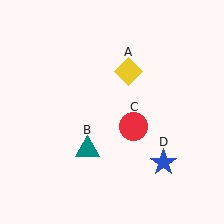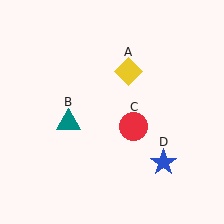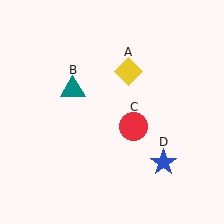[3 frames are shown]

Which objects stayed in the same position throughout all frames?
Yellow diamond (object A) and red circle (object C) and blue star (object D) remained stationary.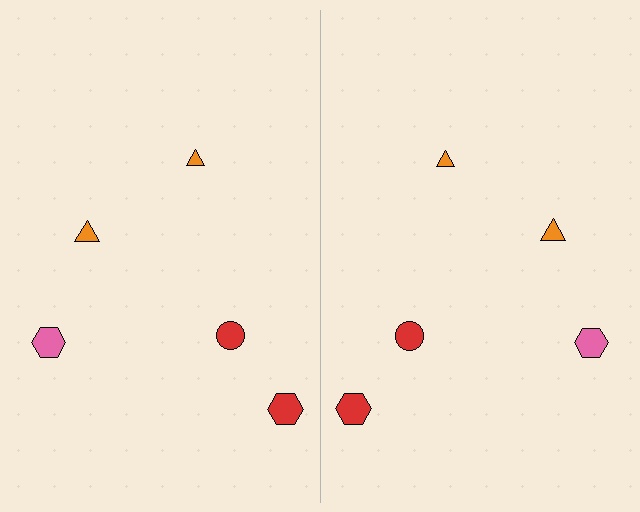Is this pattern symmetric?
Yes, this pattern has bilateral (reflection) symmetry.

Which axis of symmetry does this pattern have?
The pattern has a vertical axis of symmetry running through the center of the image.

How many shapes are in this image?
There are 10 shapes in this image.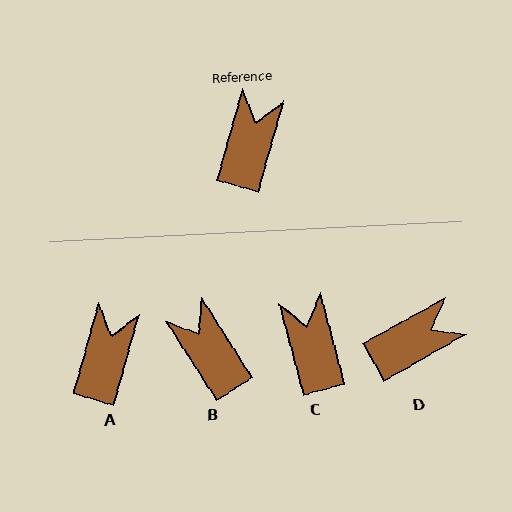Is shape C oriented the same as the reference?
No, it is off by about 31 degrees.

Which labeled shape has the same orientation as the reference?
A.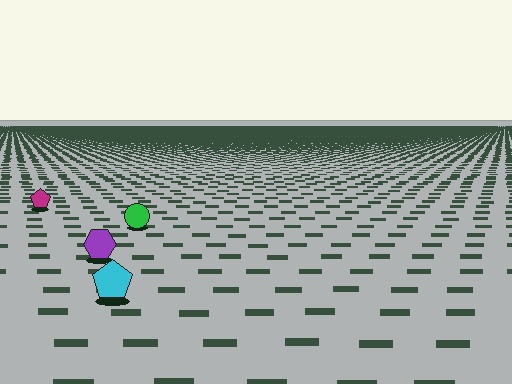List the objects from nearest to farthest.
From nearest to farthest: the cyan pentagon, the purple hexagon, the green circle, the magenta pentagon.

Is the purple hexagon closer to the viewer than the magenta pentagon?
Yes. The purple hexagon is closer — you can tell from the texture gradient: the ground texture is coarser near it.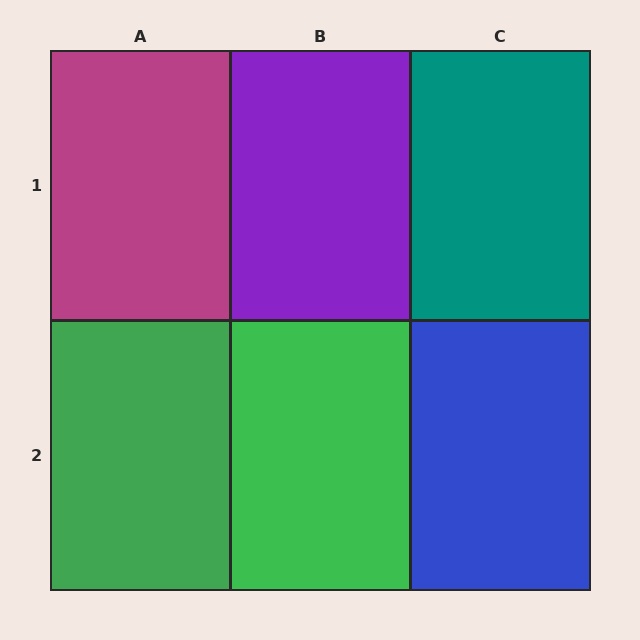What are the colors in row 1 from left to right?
Magenta, purple, teal.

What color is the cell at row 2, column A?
Green.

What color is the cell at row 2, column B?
Green.